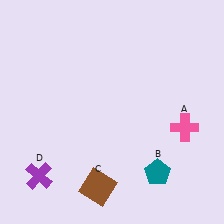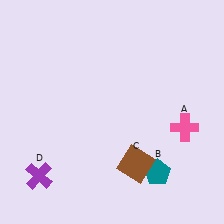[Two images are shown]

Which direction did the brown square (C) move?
The brown square (C) moved right.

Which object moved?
The brown square (C) moved right.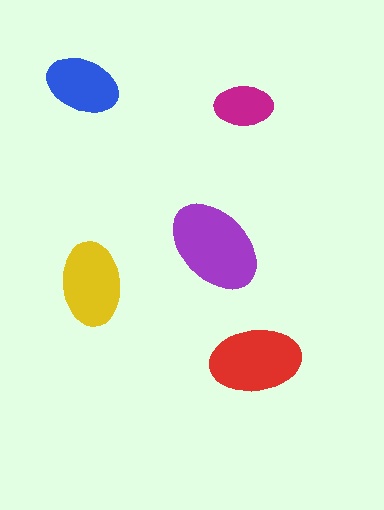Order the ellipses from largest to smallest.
the purple one, the red one, the yellow one, the blue one, the magenta one.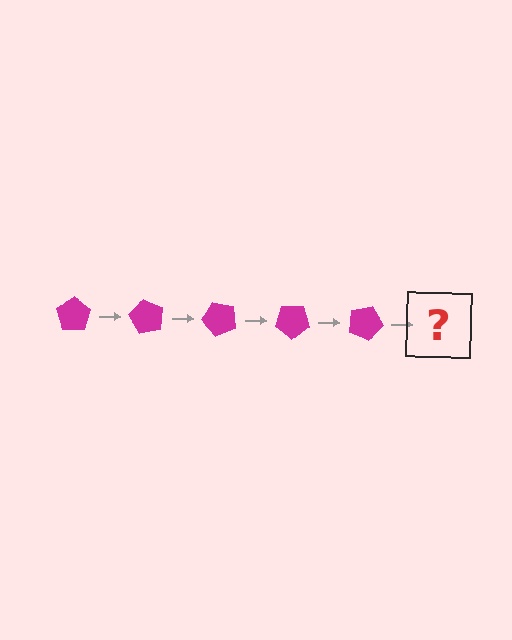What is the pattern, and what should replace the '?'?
The pattern is that the pentagon rotates 60 degrees each step. The '?' should be a magenta pentagon rotated 300 degrees.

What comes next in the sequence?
The next element should be a magenta pentagon rotated 300 degrees.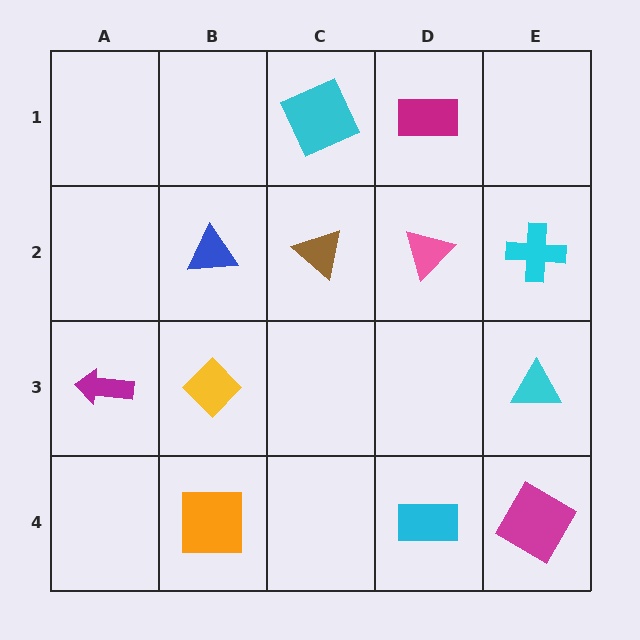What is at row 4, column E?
A magenta diamond.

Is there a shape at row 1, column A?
No, that cell is empty.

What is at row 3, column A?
A magenta arrow.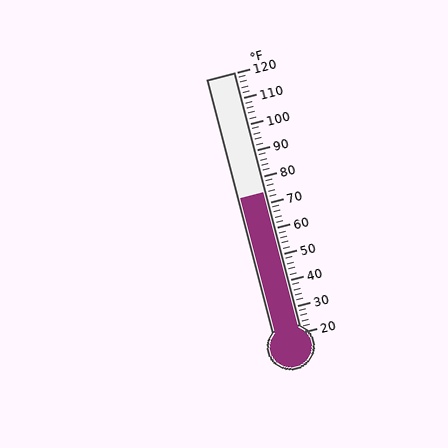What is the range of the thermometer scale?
The thermometer scale ranges from 20°F to 120°F.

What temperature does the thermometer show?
The thermometer shows approximately 74°F.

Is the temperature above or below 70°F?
The temperature is above 70°F.